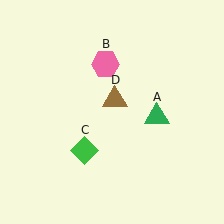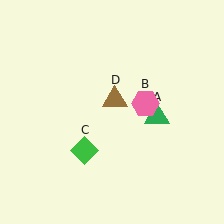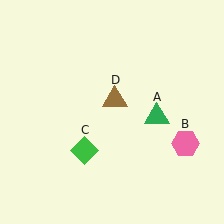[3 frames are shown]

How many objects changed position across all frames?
1 object changed position: pink hexagon (object B).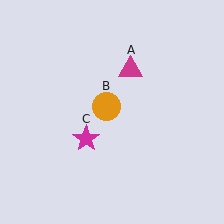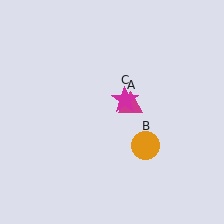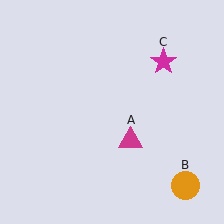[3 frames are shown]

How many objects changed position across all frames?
3 objects changed position: magenta triangle (object A), orange circle (object B), magenta star (object C).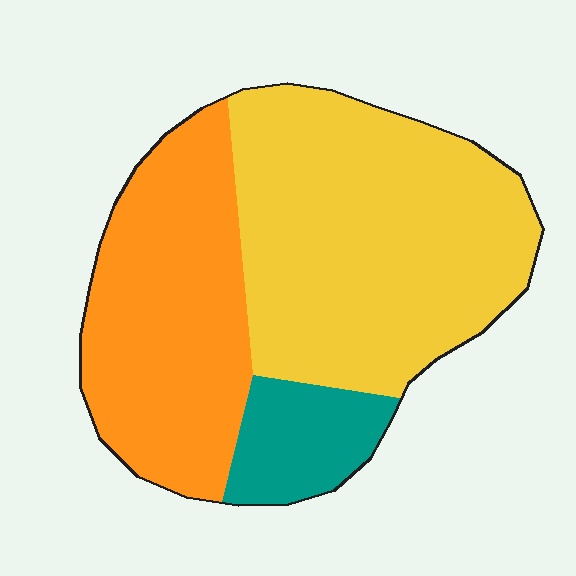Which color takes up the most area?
Yellow, at roughly 50%.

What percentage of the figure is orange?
Orange covers around 35% of the figure.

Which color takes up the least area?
Teal, at roughly 10%.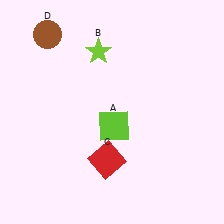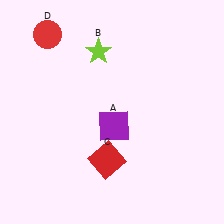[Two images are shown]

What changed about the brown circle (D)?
In Image 1, D is brown. In Image 2, it changed to red.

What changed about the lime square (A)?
In Image 1, A is lime. In Image 2, it changed to purple.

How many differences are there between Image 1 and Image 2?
There are 2 differences between the two images.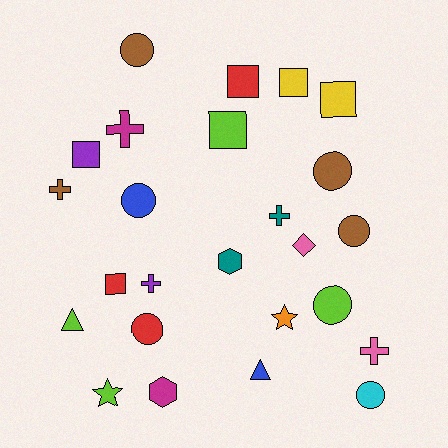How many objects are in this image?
There are 25 objects.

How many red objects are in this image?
There are 3 red objects.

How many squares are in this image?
There are 6 squares.